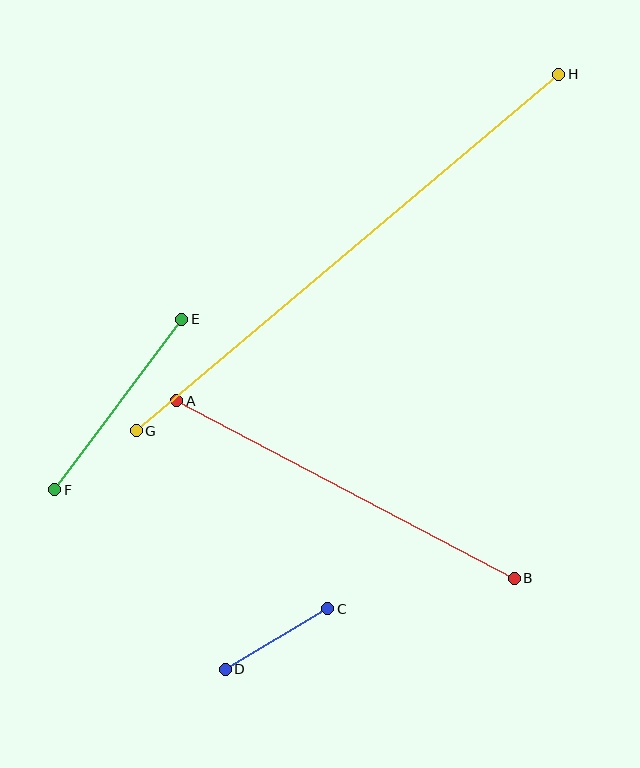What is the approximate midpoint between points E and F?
The midpoint is at approximately (118, 404) pixels.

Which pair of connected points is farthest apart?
Points G and H are farthest apart.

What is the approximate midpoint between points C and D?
The midpoint is at approximately (276, 639) pixels.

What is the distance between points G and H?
The distance is approximately 553 pixels.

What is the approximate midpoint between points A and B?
The midpoint is at approximately (345, 489) pixels.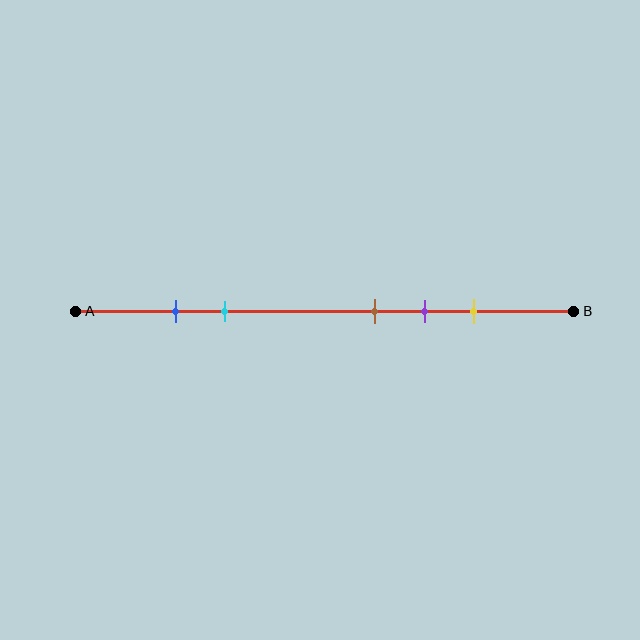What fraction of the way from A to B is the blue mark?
The blue mark is approximately 20% (0.2) of the way from A to B.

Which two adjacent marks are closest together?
The blue and cyan marks are the closest adjacent pair.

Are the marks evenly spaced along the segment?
No, the marks are not evenly spaced.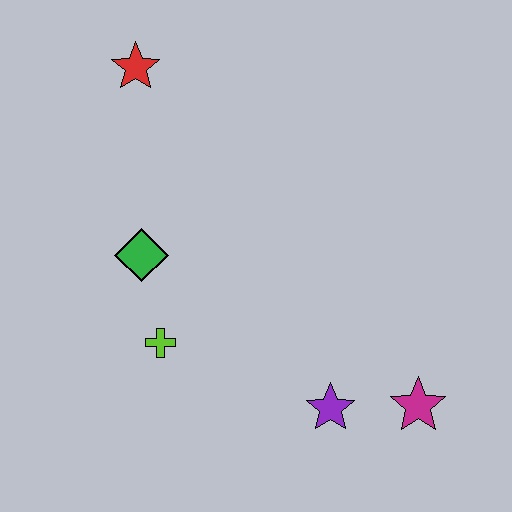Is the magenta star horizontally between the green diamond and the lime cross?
No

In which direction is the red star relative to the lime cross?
The red star is above the lime cross.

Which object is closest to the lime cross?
The green diamond is closest to the lime cross.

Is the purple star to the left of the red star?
No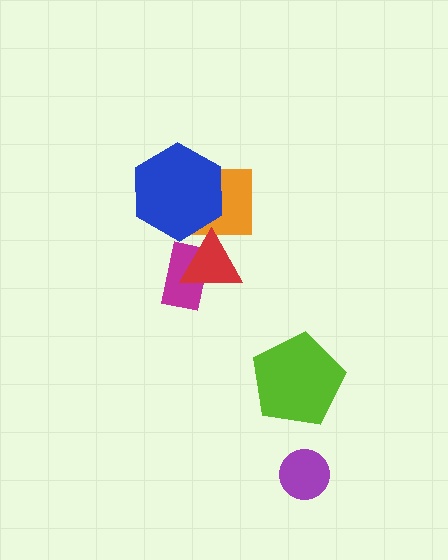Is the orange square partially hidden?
Yes, it is partially covered by another shape.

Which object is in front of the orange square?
The blue hexagon is in front of the orange square.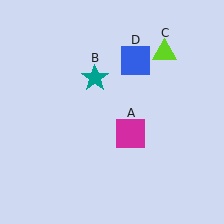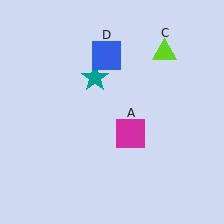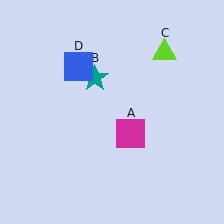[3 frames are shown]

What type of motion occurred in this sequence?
The blue square (object D) rotated counterclockwise around the center of the scene.